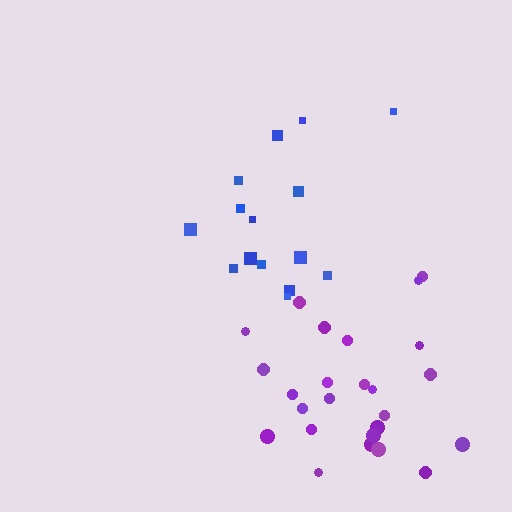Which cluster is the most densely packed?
Purple.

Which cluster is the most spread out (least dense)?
Blue.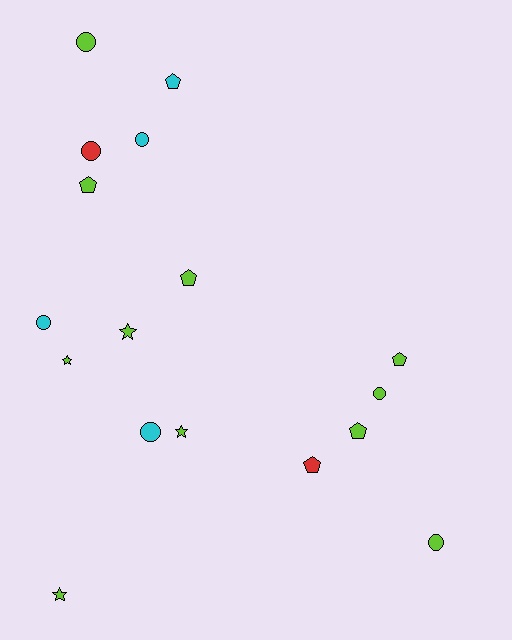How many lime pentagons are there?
There are 4 lime pentagons.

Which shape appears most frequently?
Circle, with 7 objects.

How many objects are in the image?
There are 17 objects.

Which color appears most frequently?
Lime, with 11 objects.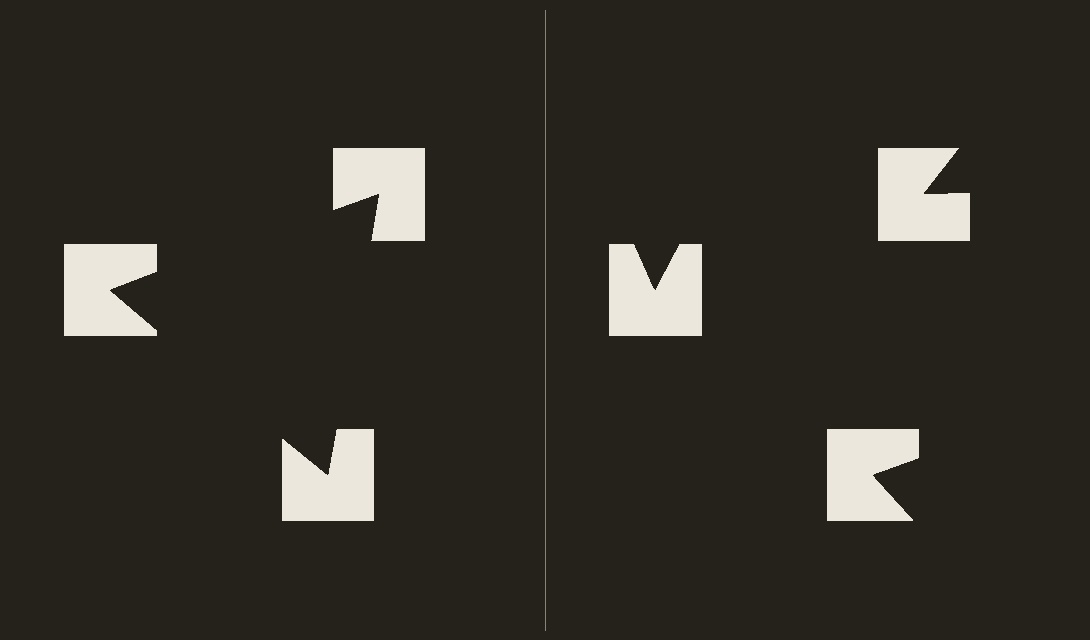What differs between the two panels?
The notched squares are positioned identically on both sides; only the wedge orientations differ. On the left they align to a triangle; on the right they are misaligned.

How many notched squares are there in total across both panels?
6 — 3 on each side.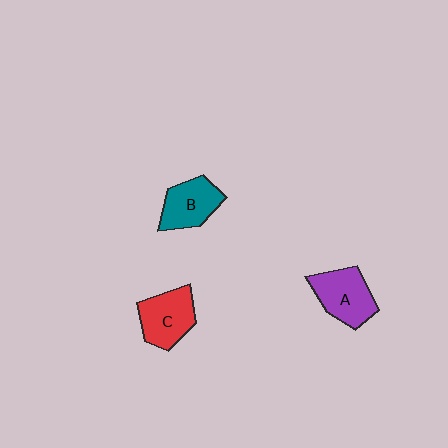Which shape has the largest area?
Shape A (purple).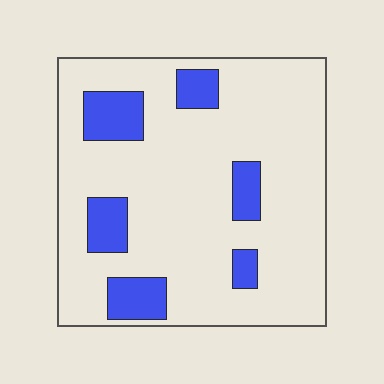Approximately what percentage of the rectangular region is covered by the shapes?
Approximately 15%.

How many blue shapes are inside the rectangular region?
6.